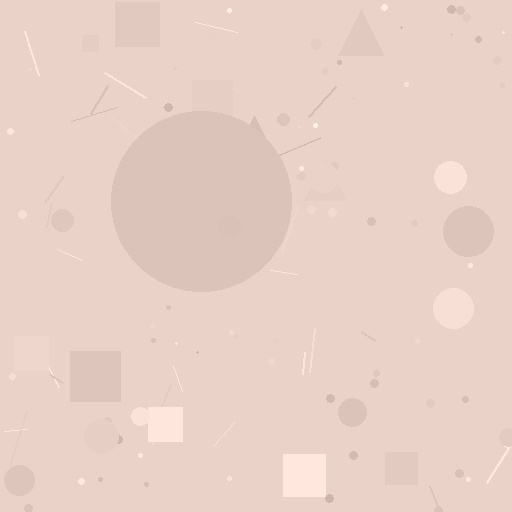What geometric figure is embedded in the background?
A circle is embedded in the background.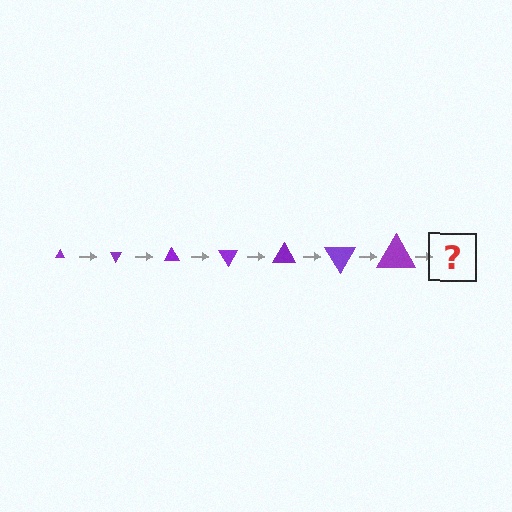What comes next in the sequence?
The next element should be a triangle, larger than the previous one and rotated 420 degrees from the start.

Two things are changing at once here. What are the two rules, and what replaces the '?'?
The two rules are that the triangle grows larger each step and it rotates 60 degrees each step. The '?' should be a triangle, larger than the previous one and rotated 420 degrees from the start.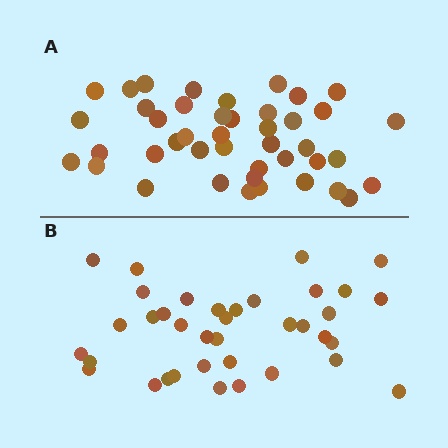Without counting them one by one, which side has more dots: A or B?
Region A (the top region) has more dots.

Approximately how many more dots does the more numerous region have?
Region A has about 6 more dots than region B.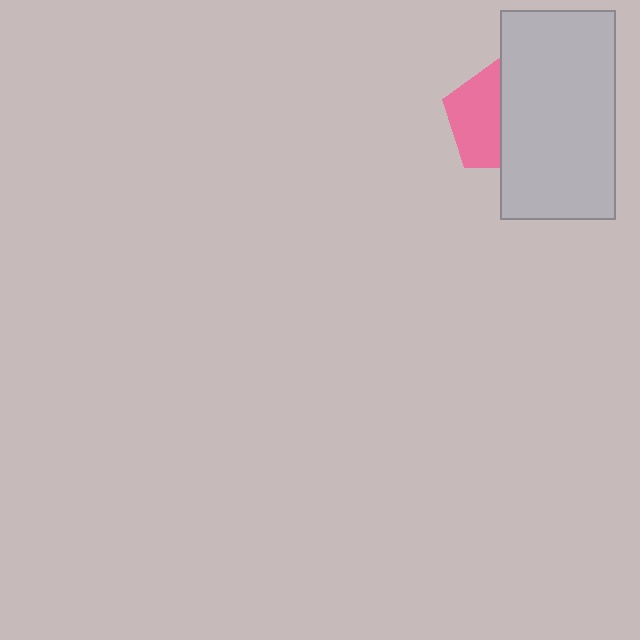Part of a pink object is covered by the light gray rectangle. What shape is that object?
It is a pentagon.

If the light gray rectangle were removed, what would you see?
You would see the complete pink pentagon.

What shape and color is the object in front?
The object in front is a light gray rectangle.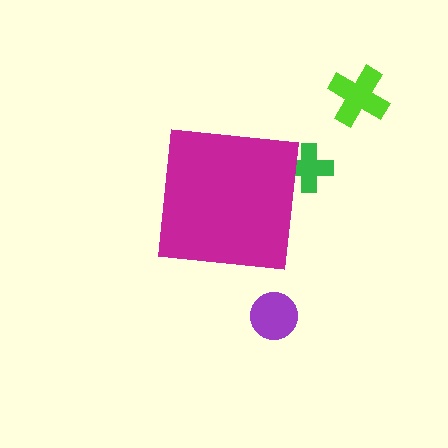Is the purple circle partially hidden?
No, the purple circle is fully visible.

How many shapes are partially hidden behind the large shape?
1 shape is partially hidden.